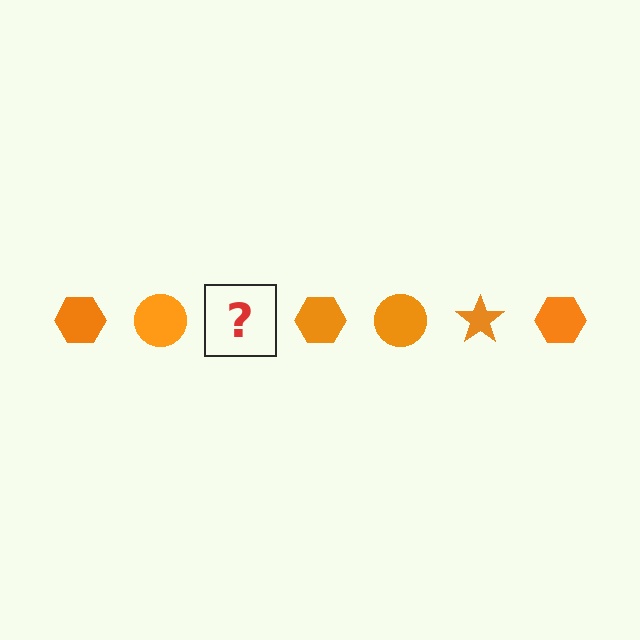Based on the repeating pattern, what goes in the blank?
The blank should be an orange star.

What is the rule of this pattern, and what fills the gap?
The rule is that the pattern cycles through hexagon, circle, star shapes in orange. The gap should be filled with an orange star.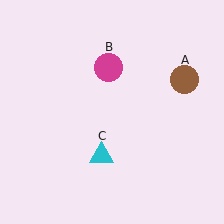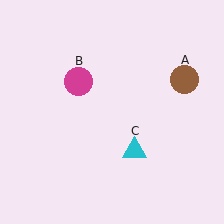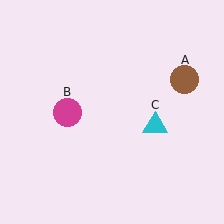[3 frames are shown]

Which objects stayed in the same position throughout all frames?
Brown circle (object A) remained stationary.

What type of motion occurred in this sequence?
The magenta circle (object B), cyan triangle (object C) rotated counterclockwise around the center of the scene.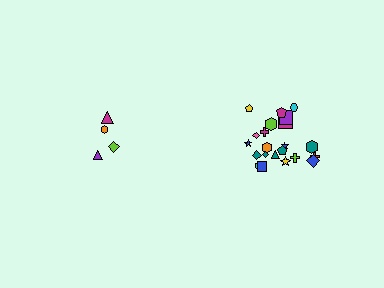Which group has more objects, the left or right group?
The right group.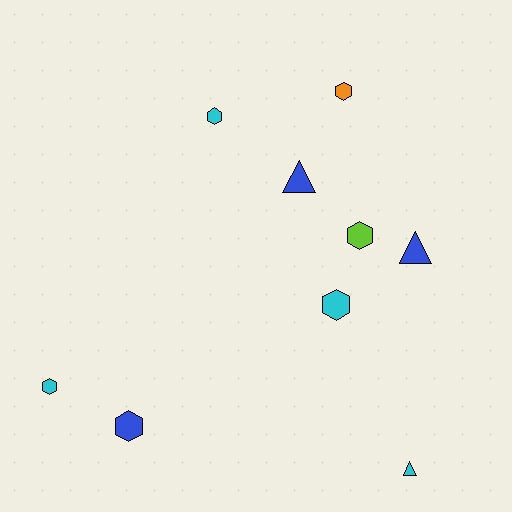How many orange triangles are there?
There are no orange triangles.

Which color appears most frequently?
Cyan, with 4 objects.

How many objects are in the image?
There are 9 objects.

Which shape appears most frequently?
Hexagon, with 6 objects.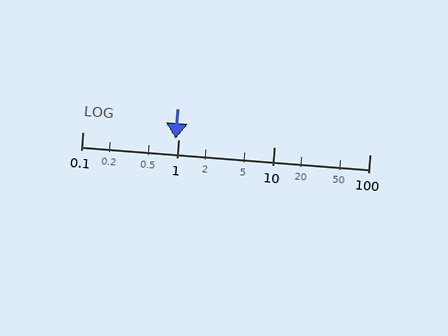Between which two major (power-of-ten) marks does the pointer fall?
The pointer is between 0.1 and 1.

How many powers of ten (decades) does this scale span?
The scale spans 3 decades, from 0.1 to 100.